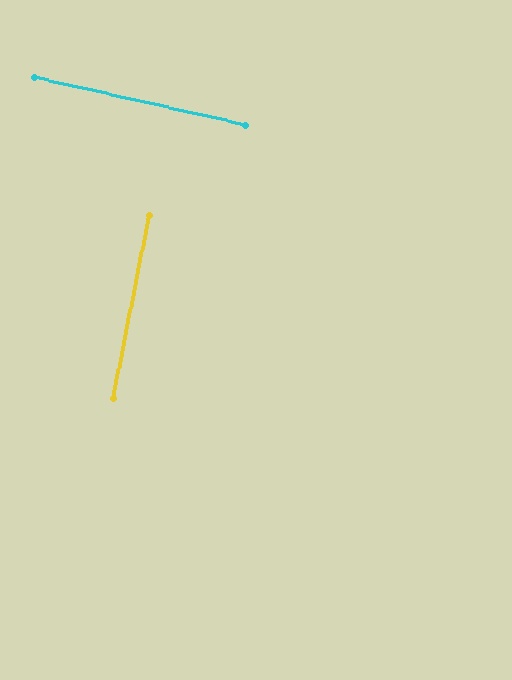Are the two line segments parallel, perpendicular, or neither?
Perpendicular — they meet at approximately 88°.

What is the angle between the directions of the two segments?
Approximately 88 degrees.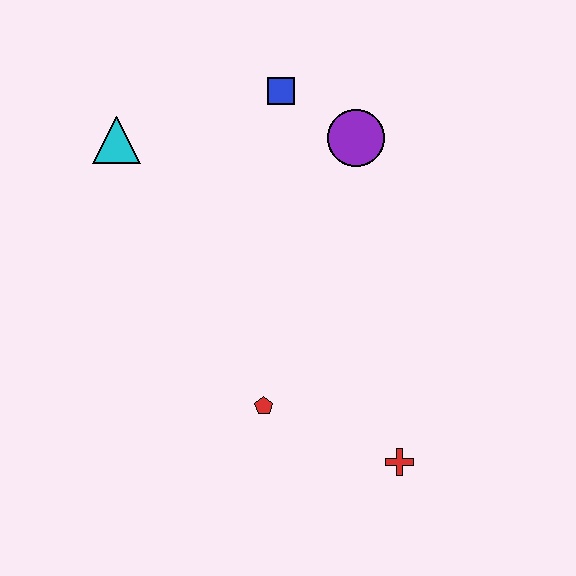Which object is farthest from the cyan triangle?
The red cross is farthest from the cyan triangle.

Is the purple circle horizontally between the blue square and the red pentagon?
No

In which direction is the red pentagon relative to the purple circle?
The red pentagon is below the purple circle.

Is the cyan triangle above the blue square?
No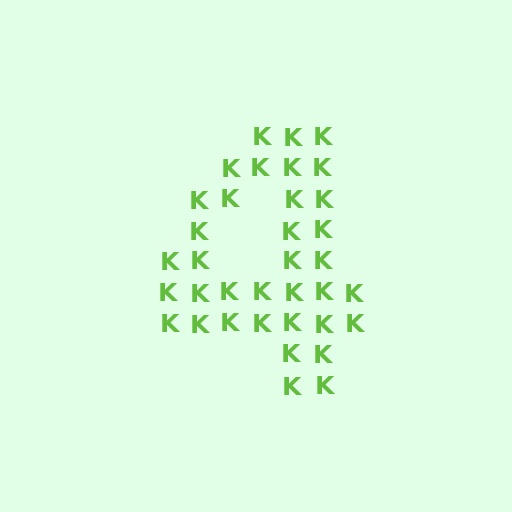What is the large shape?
The large shape is the digit 4.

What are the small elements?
The small elements are letter K's.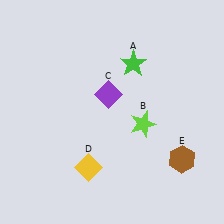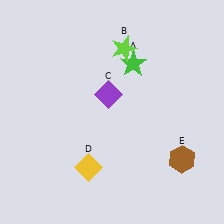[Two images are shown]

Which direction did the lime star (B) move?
The lime star (B) moved up.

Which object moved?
The lime star (B) moved up.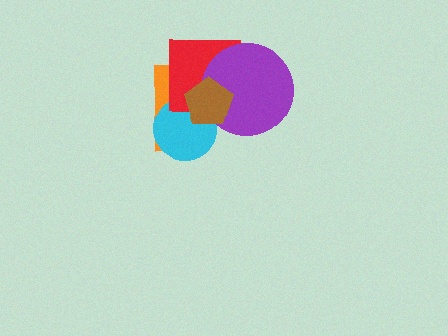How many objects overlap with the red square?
4 objects overlap with the red square.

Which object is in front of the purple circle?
The brown pentagon is in front of the purple circle.